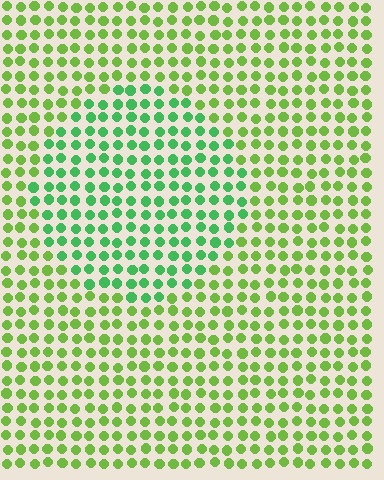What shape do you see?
I see a circle.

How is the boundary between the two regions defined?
The boundary is defined purely by a slight shift in hue (about 35 degrees). Spacing, size, and orientation are identical on both sides.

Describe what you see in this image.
The image is filled with small lime elements in a uniform arrangement. A circle-shaped region is visible where the elements are tinted to a slightly different hue, forming a subtle color boundary.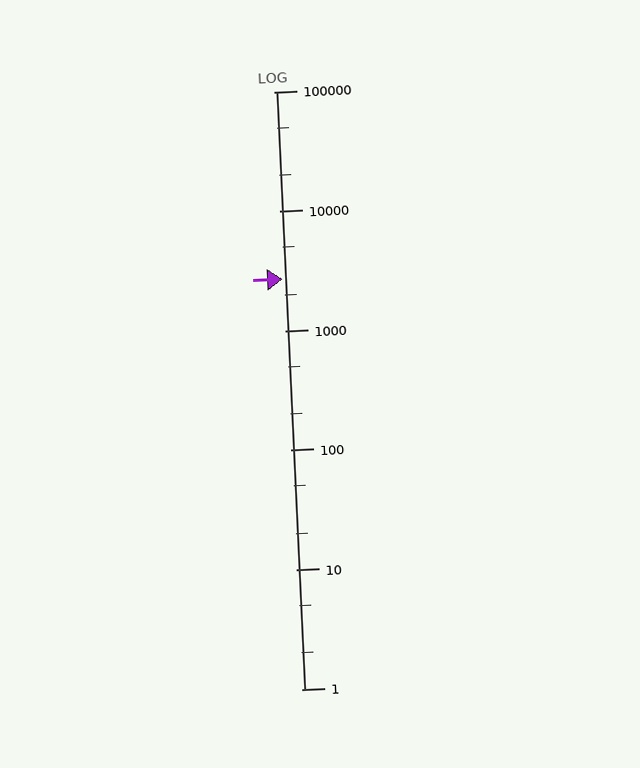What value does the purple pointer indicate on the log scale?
The pointer indicates approximately 2700.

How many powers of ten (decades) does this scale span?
The scale spans 5 decades, from 1 to 100000.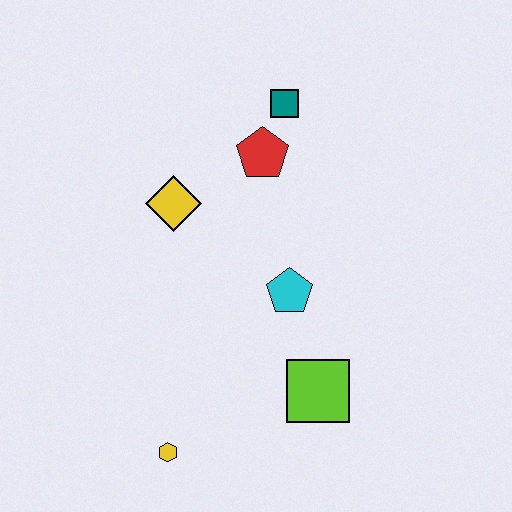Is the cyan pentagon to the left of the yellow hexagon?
No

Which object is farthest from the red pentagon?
The yellow hexagon is farthest from the red pentagon.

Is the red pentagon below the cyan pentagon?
No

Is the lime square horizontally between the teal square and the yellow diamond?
No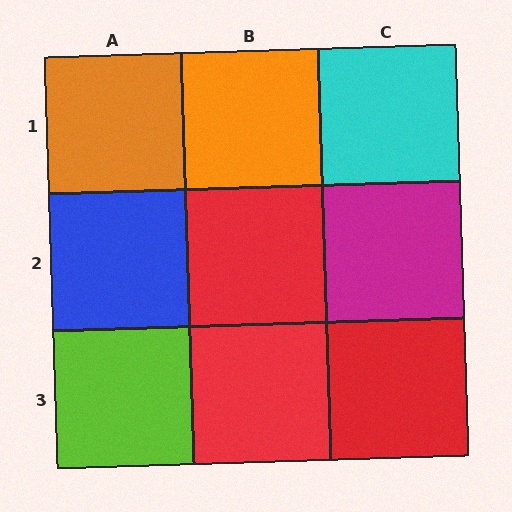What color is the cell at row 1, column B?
Orange.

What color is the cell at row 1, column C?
Cyan.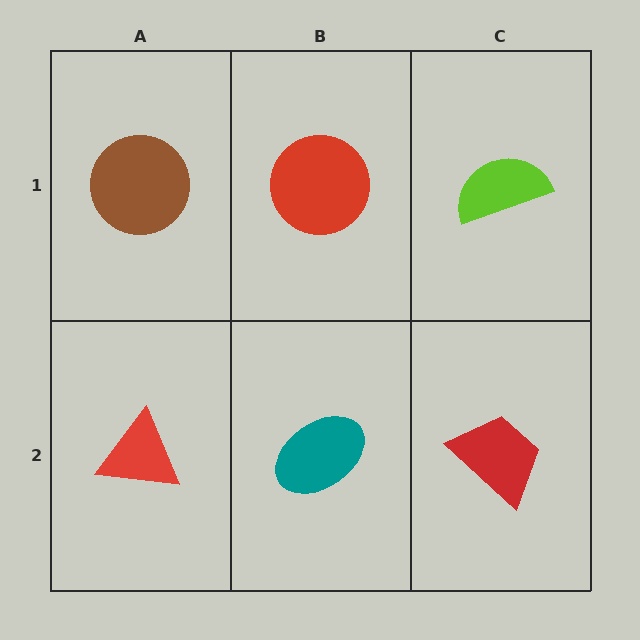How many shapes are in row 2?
3 shapes.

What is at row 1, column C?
A lime semicircle.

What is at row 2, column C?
A red trapezoid.